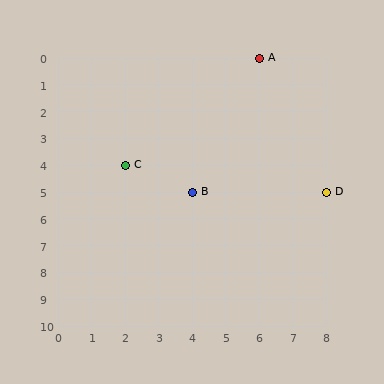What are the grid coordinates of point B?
Point B is at grid coordinates (4, 5).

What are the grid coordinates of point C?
Point C is at grid coordinates (2, 4).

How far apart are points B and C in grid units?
Points B and C are 2 columns and 1 row apart (about 2.2 grid units diagonally).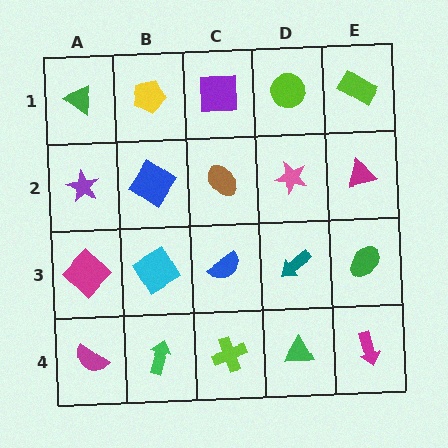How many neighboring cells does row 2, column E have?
3.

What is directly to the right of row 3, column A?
A cyan diamond.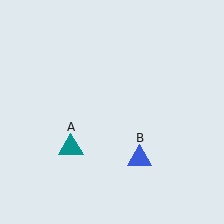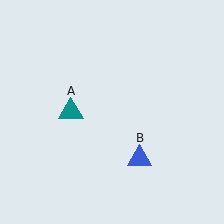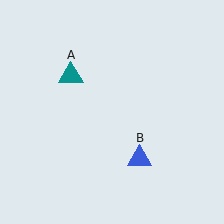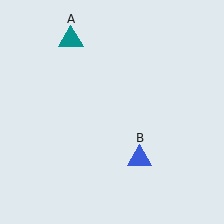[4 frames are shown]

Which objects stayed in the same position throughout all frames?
Blue triangle (object B) remained stationary.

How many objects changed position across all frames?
1 object changed position: teal triangle (object A).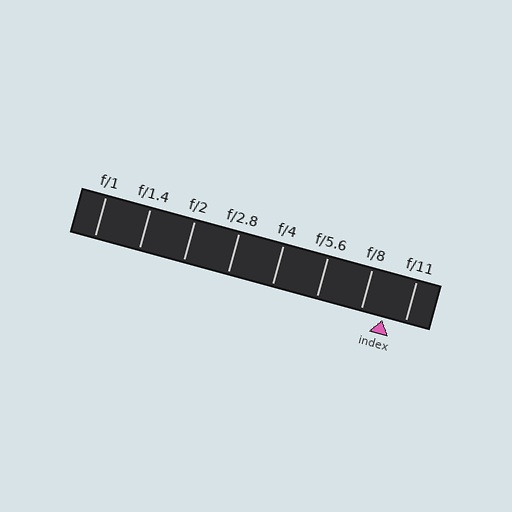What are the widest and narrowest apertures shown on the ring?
The widest aperture shown is f/1 and the narrowest is f/11.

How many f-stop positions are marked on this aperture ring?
There are 8 f-stop positions marked.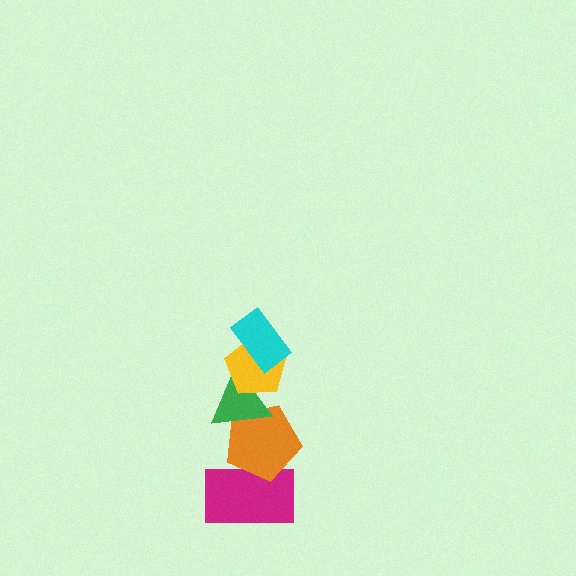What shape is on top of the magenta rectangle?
The orange pentagon is on top of the magenta rectangle.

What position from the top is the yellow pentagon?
The yellow pentagon is 2nd from the top.